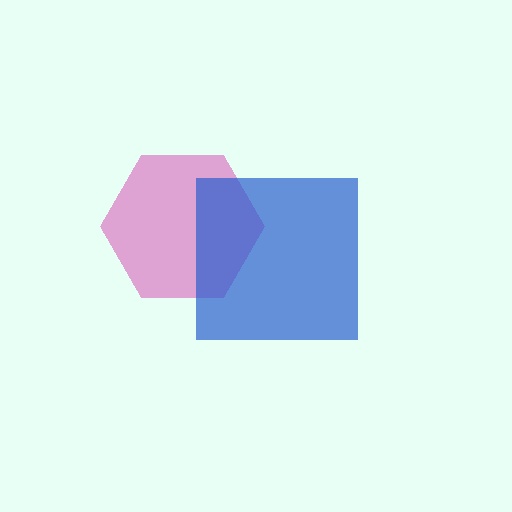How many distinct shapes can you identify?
There are 2 distinct shapes: a magenta hexagon, a blue square.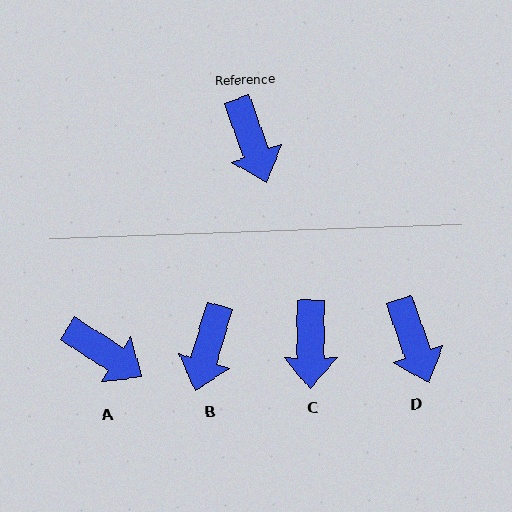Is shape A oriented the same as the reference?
No, it is off by about 37 degrees.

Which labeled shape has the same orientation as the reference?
D.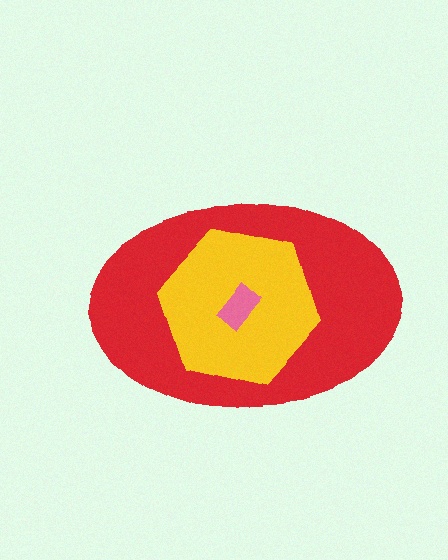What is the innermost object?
The pink rectangle.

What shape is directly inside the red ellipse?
The yellow hexagon.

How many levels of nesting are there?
3.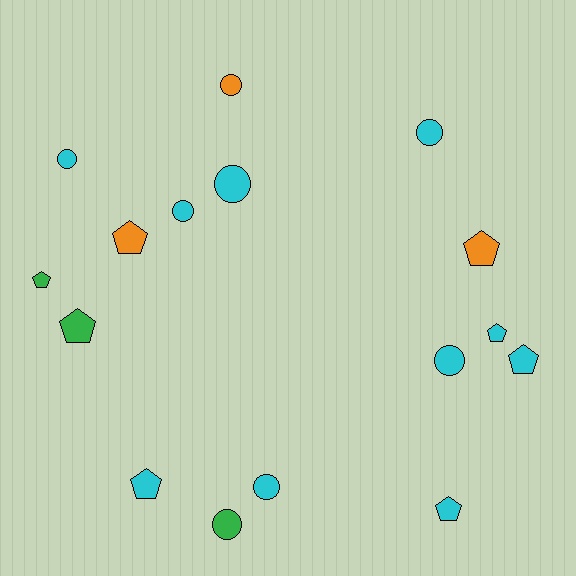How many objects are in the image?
There are 16 objects.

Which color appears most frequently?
Cyan, with 10 objects.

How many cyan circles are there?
There are 6 cyan circles.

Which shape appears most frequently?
Circle, with 8 objects.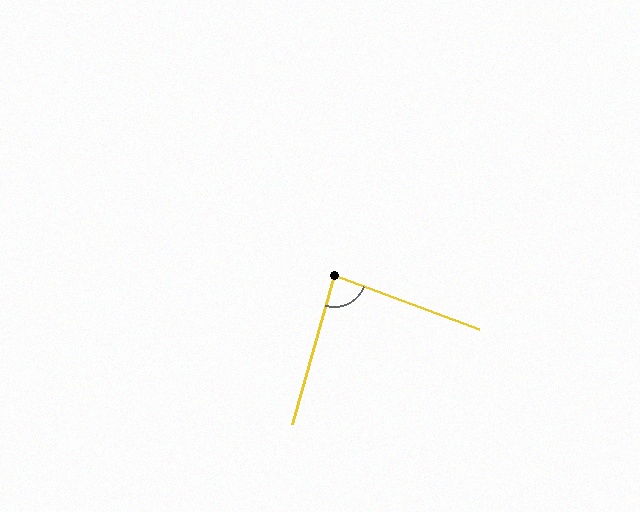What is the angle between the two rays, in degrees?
Approximately 85 degrees.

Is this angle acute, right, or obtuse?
It is acute.